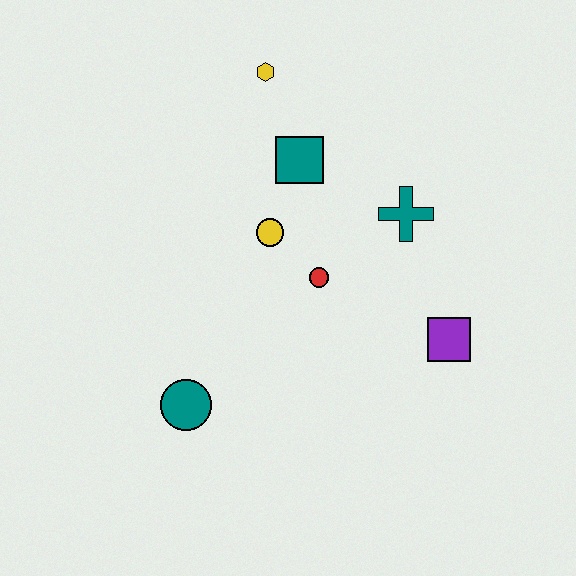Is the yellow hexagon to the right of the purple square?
No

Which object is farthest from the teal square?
The teal circle is farthest from the teal square.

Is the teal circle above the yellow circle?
No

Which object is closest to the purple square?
The teal cross is closest to the purple square.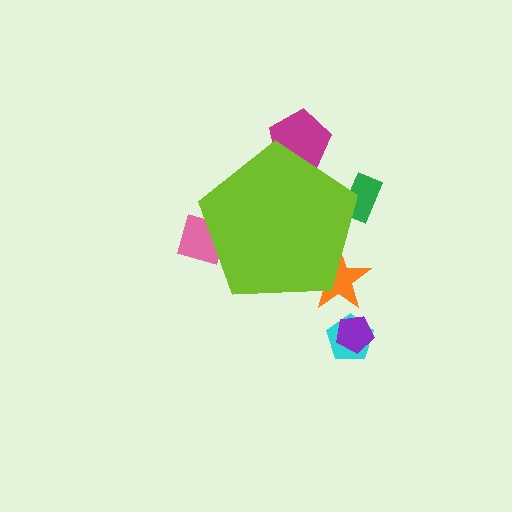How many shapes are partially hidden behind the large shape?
4 shapes are partially hidden.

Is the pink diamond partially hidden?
Yes, the pink diamond is partially hidden behind the lime pentagon.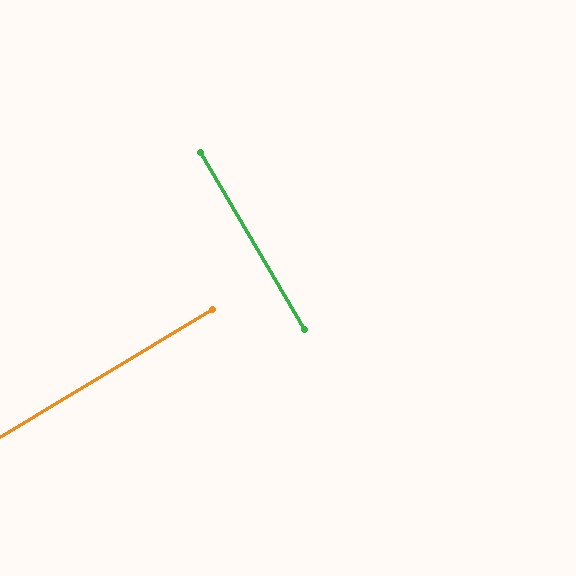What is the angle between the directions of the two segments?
Approximately 89 degrees.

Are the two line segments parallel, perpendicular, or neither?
Perpendicular — they meet at approximately 89°.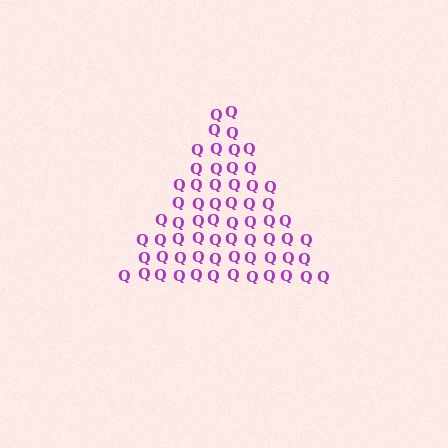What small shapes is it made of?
It is made of small letter Q's.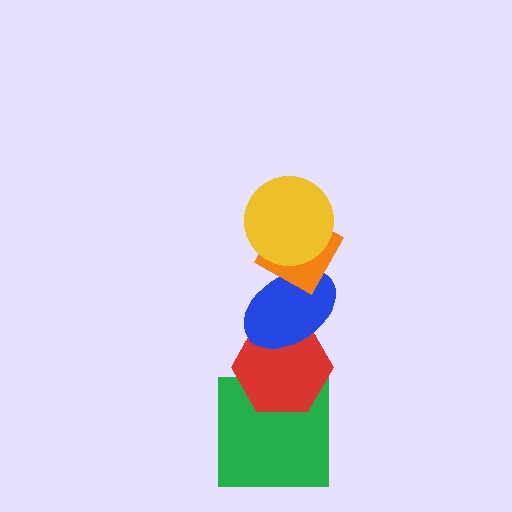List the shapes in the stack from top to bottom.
From top to bottom: the yellow circle, the orange diamond, the blue ellipse, the red hexagon, the green square.